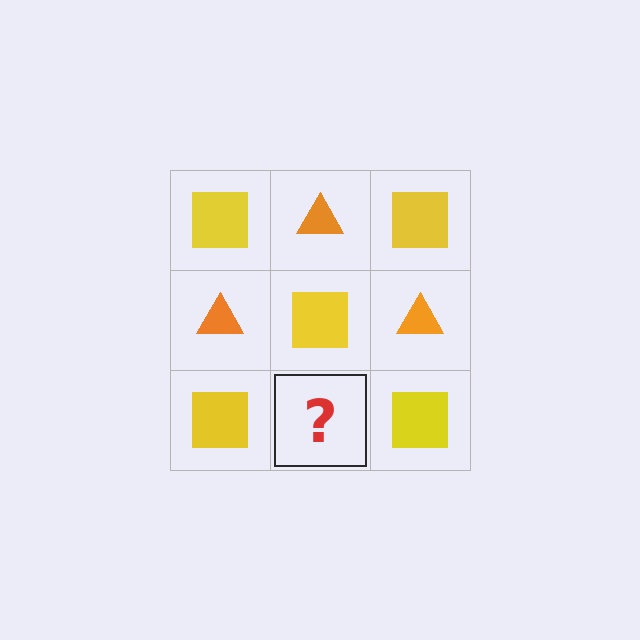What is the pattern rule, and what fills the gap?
The rule is that it alternates yellow square and orange triangle in a checkerboard pattern. The gap should be filled with an orange triangle.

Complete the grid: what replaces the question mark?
The question mark should be replaced with an orange triangle.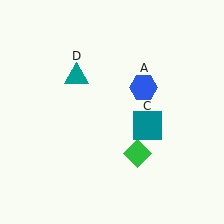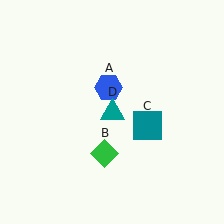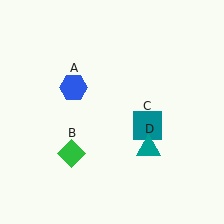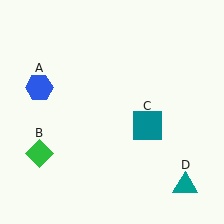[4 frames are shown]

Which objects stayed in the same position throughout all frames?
Teal square (object C) remained stationary.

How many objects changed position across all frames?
3 objects changed position: blue hexagon (object A), green diamond (object B), teal triangle (object D).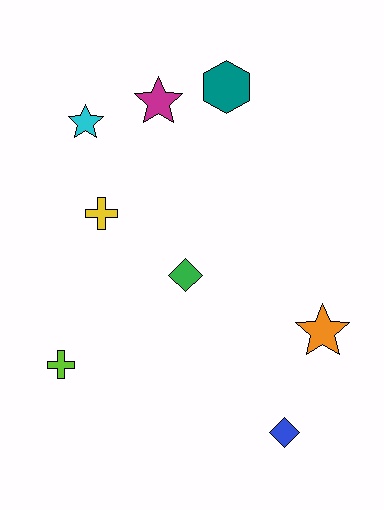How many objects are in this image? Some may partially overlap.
There are 8 objects.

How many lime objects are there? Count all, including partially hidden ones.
There is 1 lime object.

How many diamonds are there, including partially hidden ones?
There are 2 diamonds.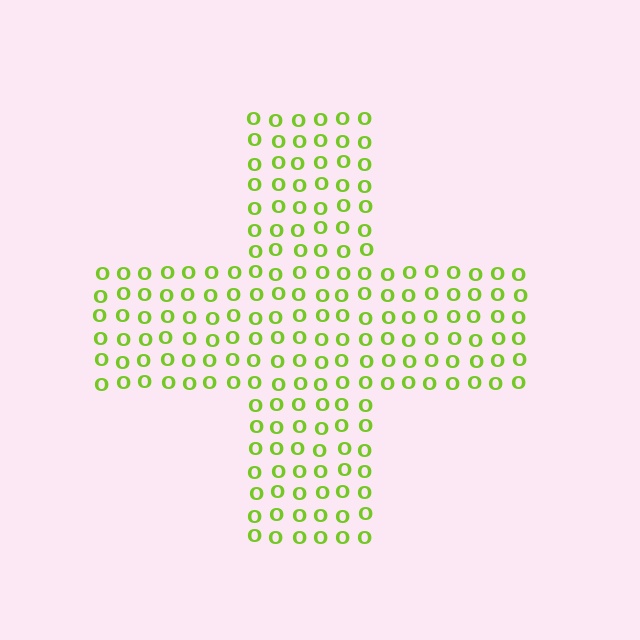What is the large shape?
The large shape is a cross.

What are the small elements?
The small elements are letter O's.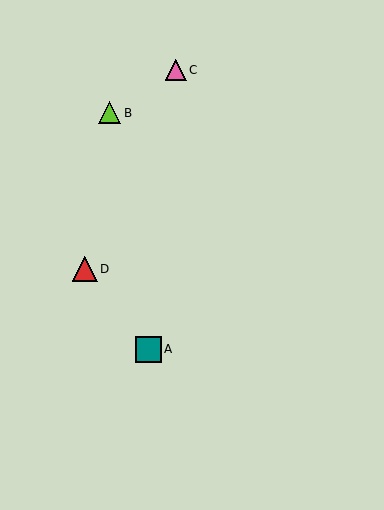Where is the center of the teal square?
The center of the teal square is at (148, 349).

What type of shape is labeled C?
Shape C is a pink triangle.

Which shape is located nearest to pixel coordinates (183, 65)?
The pink triangle (labeled C) at (176, 70) is nearest to that location.